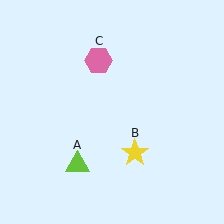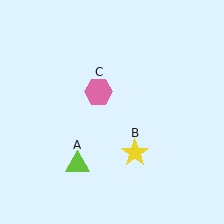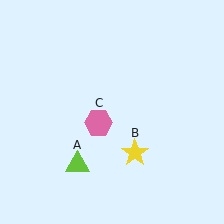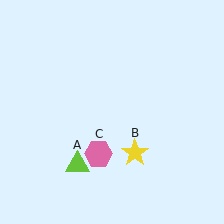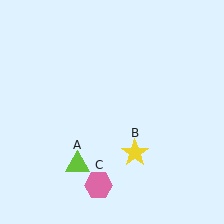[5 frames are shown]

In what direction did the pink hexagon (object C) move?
The pink hexagon (object C) moved down.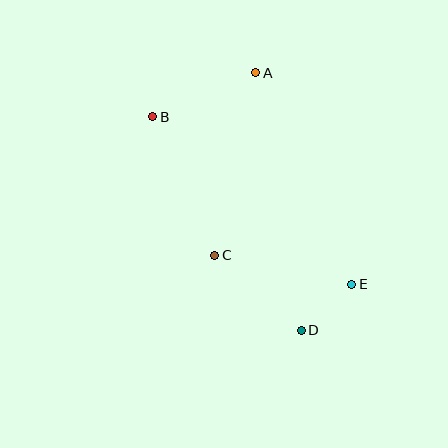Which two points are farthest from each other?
Points A and D are farthest from each other.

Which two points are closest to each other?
Points D and E are closest to each other.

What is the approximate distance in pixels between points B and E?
The distance between B and E is approximately 260 pixels.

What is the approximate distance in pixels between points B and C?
The distance between B and C is approximately 152 pixels.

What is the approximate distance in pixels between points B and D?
The distance between B and D is approximately 260 pixels.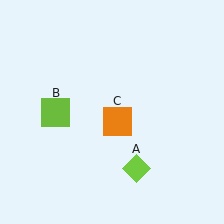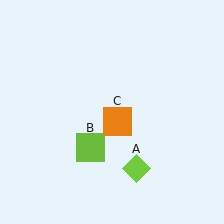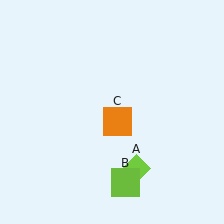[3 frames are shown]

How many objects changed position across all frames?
1 object changed position: lime square (object B).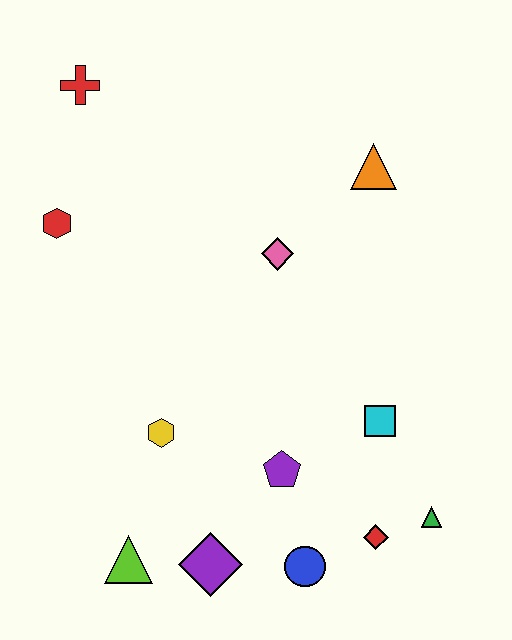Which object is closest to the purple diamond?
The lime triangle is closest to the purple diamond.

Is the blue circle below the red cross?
Yes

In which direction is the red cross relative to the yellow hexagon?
The red cross is above the yellow hexagon.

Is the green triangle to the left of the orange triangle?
No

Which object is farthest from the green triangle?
The red cross is farthest from the green triangle.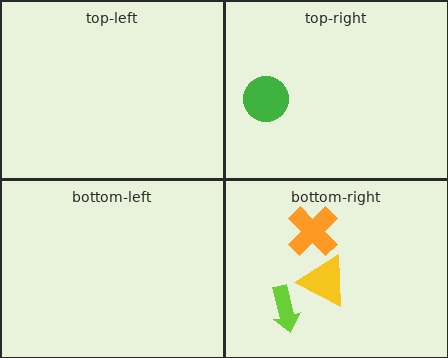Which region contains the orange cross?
The bottom-right region.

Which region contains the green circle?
The top-right region.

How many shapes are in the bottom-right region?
3.